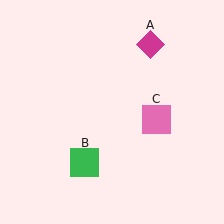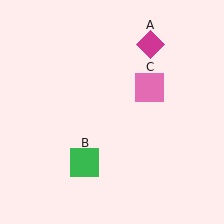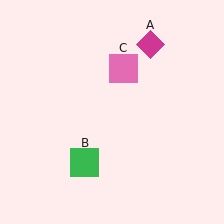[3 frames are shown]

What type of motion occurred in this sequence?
The pink square (object C) rotated counterclockwise around the center of the scene.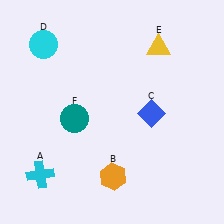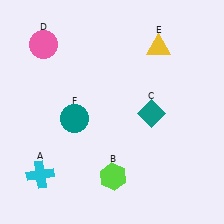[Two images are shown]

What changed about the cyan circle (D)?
In Image 1, D is cyan. In Image 2, it changed to pink.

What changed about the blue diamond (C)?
In Image 1, C is blue. In Image 2, it changed to teal.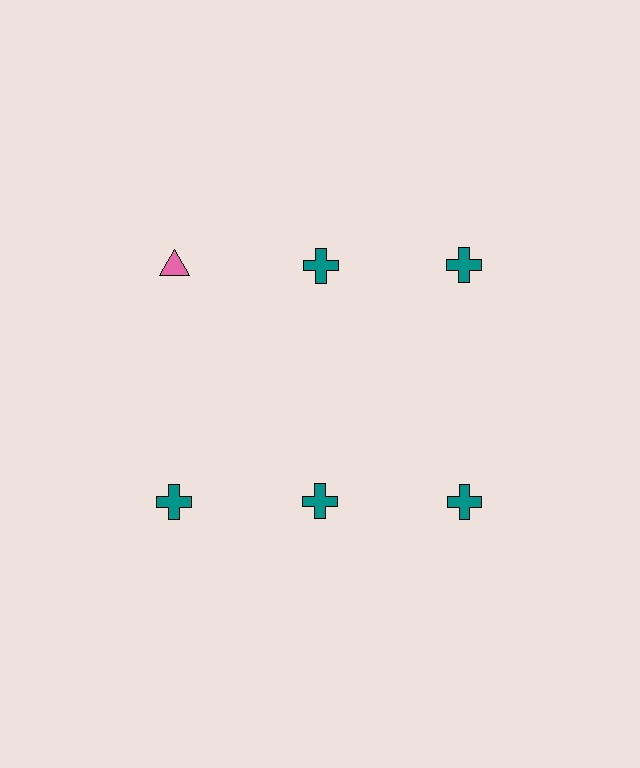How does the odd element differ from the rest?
It differs in both color (pink instead of teal) and shape (triangle instead of cross).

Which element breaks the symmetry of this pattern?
The pink triangle in the top row, leftmost column breaks the symmetry. All other shapes are teal crosses.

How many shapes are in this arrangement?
There are 6 shapes arranged in a grid pattern.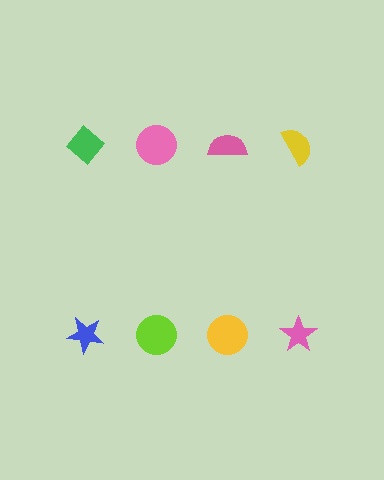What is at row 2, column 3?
A yellow circle.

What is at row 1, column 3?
A pink semicircle.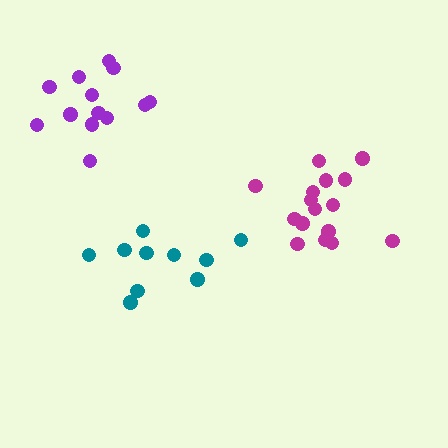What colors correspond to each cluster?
The clusters are colored: purple, magenta, teal.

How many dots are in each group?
Group 1: 13 dots, Group 2: 16 dots, Group 3: 10 dots (39 total).